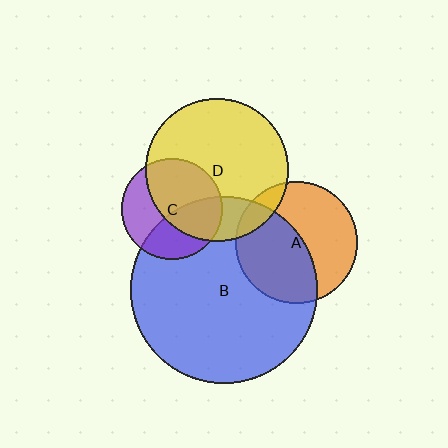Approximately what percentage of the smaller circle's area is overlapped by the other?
Approximately 50%.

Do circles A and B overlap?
Yes.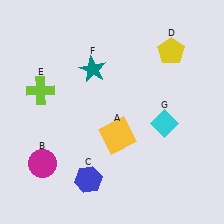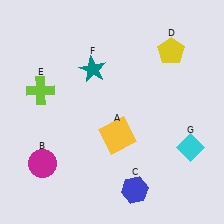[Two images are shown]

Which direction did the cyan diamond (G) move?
The cyan diamond (G) moved right.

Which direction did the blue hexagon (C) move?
The blue hexagon (C) moved right.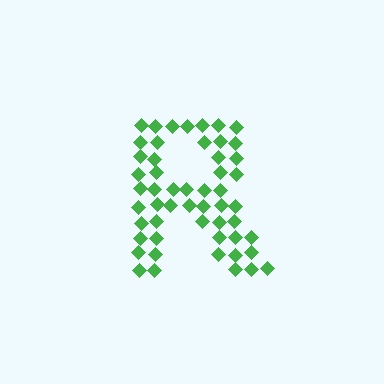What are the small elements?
The small elements are diamonds.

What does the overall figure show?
The overall figure shows the letter R.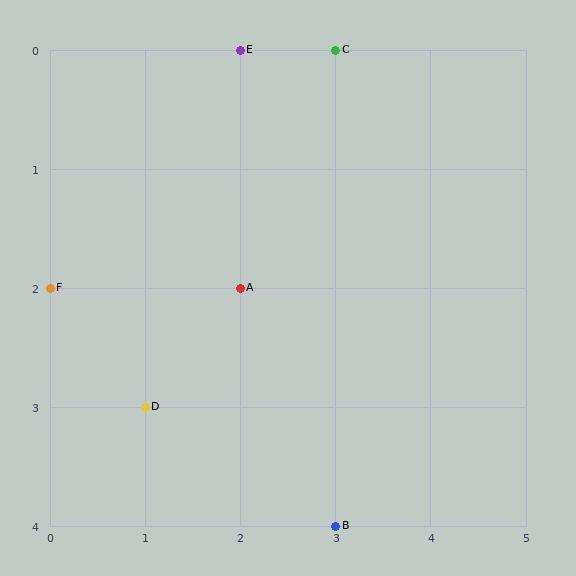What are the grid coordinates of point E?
Point E is at grid coordinates (2, 0).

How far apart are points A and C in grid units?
Points A and C are 1 column and 2 rows apart (about 2.2 grid units diagonally).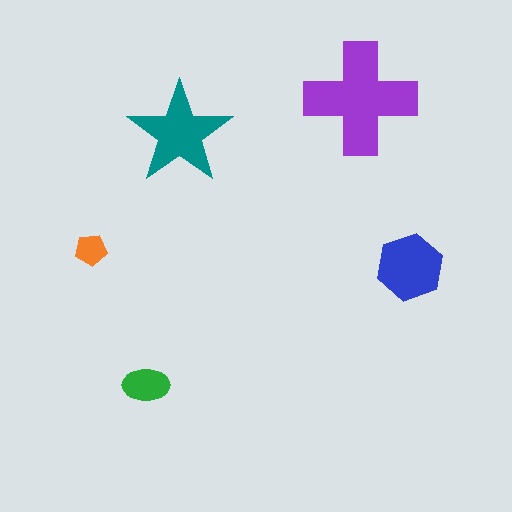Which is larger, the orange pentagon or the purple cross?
The purple cross.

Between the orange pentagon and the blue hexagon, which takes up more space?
The blue hexagon.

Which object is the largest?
The purple cross.